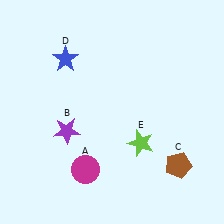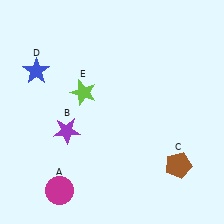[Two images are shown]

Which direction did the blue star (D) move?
The blue star (D) moved left.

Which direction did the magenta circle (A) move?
The magenta circle (A) moved left.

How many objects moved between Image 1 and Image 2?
3 objects moved between the two images.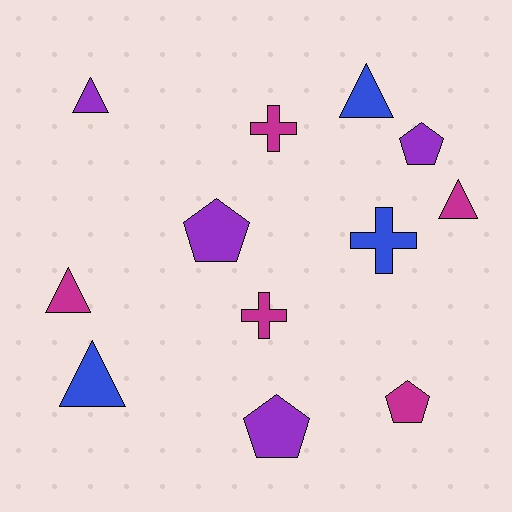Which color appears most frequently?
Magenta, with 5 objects.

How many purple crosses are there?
There are no purple crosses.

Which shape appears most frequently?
Triangle, with 5 objects.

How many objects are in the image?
There are 12 objects.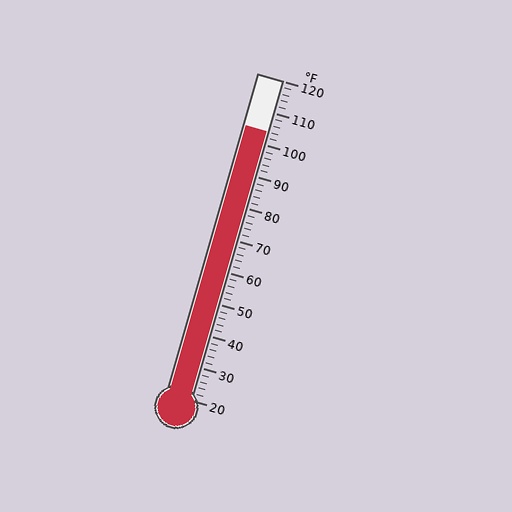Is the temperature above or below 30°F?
The temperature is above 30°F.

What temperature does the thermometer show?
The thermometer shows approximately 104°F.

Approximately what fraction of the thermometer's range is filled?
The thermometer is filled to approximately 85% of its range.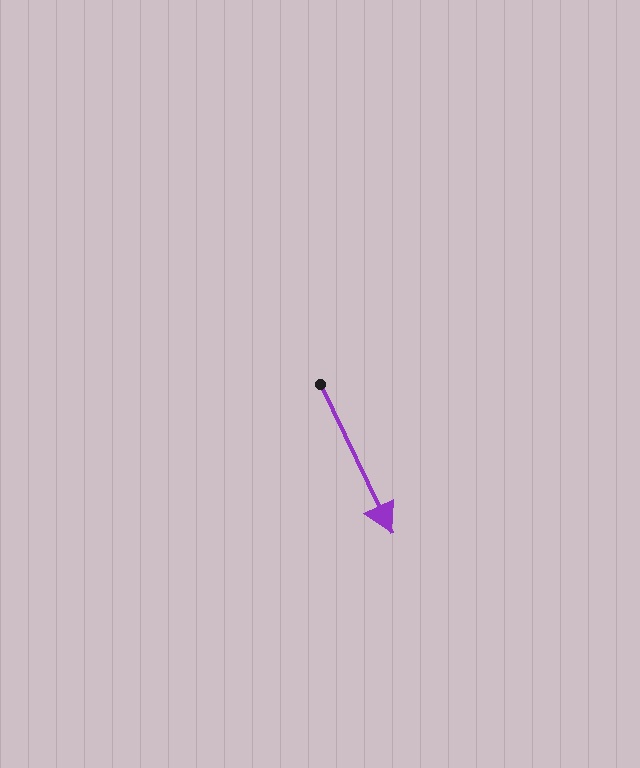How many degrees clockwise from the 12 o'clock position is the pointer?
Approximately 154 degrees.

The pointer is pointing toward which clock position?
Roughly 5 o'clock.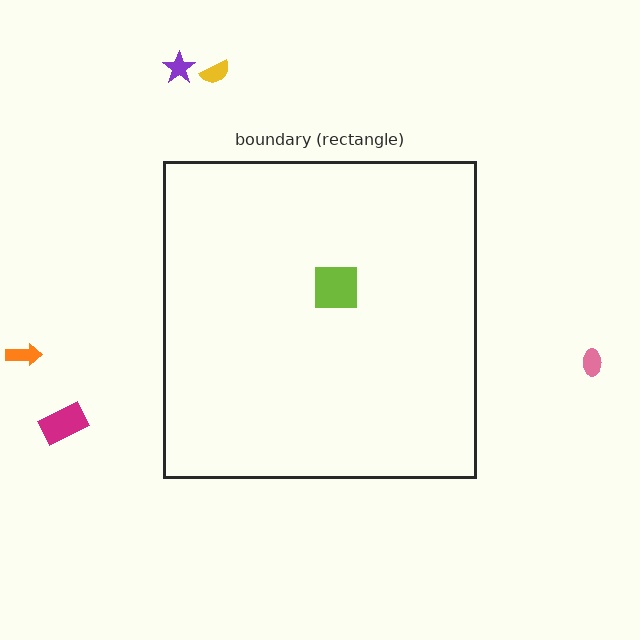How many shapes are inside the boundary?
1 inside, 5 outside.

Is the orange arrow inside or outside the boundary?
Outside.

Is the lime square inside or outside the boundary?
Inside.